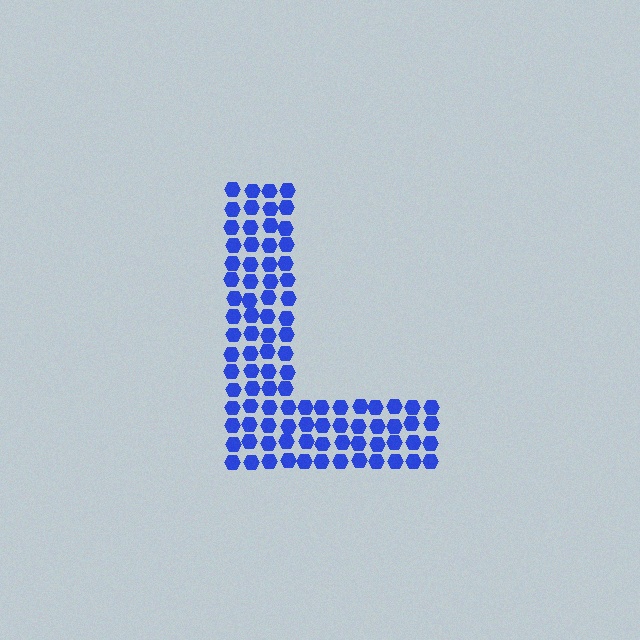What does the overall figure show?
The overall figure shows the letter L.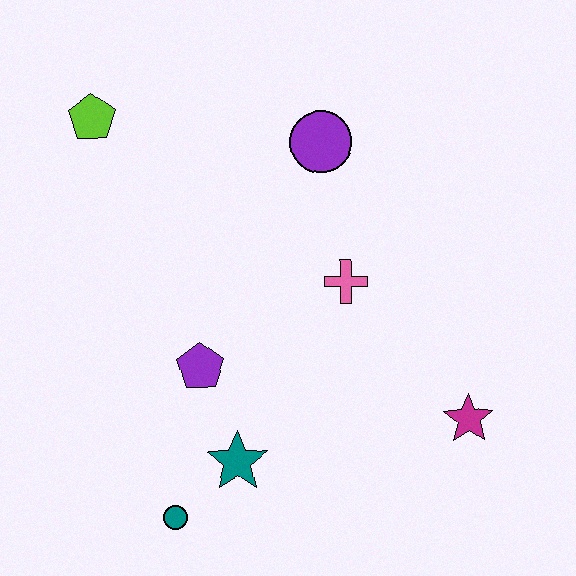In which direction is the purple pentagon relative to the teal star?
The purple pentagon is above the teal star.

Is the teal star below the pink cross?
Yes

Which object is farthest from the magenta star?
The lime pentagon is farthest from the magenta star.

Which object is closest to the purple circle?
The pink cross is closest to the purple circle.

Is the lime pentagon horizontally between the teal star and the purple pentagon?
No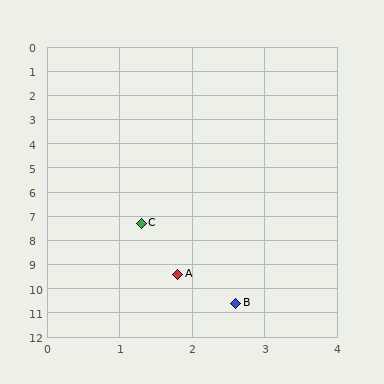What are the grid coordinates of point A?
Point A is at approximately (1.8, 9.4).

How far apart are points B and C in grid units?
Points B and C are about 3.5 grid units apart.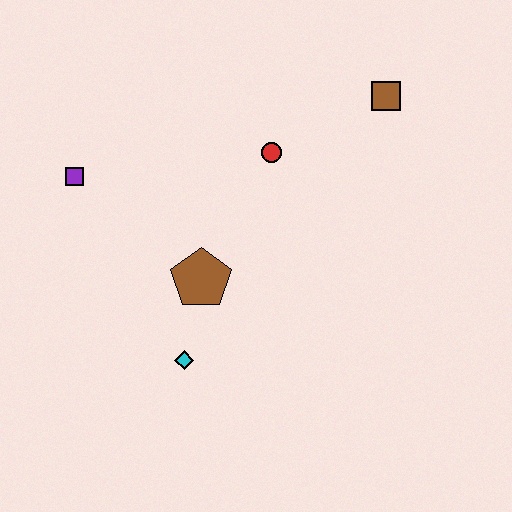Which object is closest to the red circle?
The brown square is closest to the red circle.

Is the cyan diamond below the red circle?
Yes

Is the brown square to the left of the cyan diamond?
No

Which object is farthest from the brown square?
The cyan diamond is farthest from the brown square.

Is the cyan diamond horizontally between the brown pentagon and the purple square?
Yes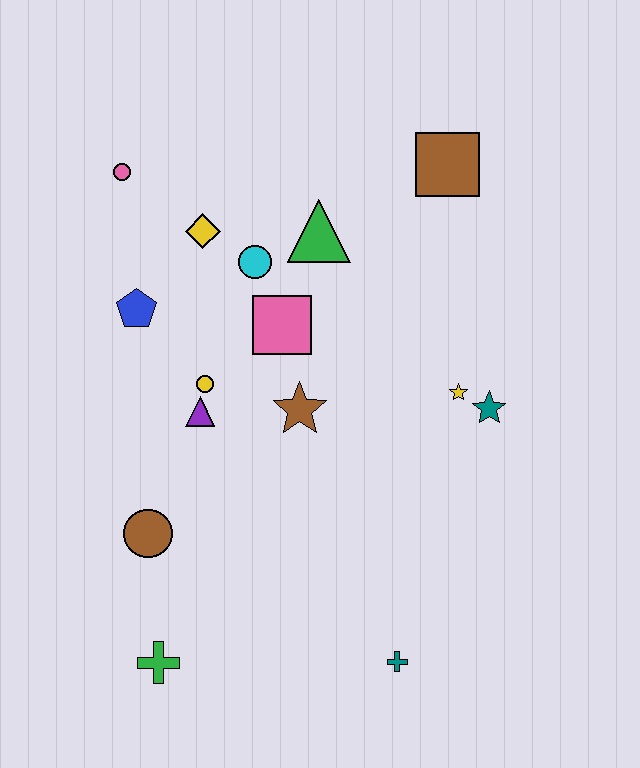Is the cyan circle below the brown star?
No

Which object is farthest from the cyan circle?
The teal cross is farthest from the cyan circle.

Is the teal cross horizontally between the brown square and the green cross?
Yes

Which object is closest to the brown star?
The pink square is closest to the brown star.